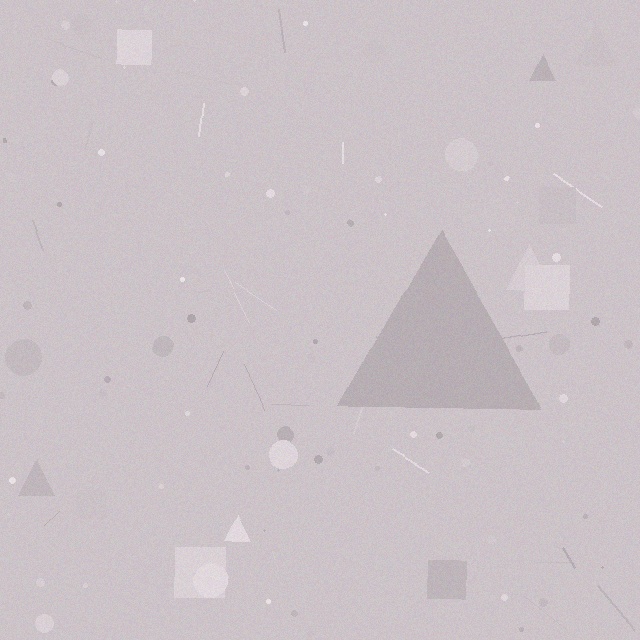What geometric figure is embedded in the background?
A triangle is embedded in the background.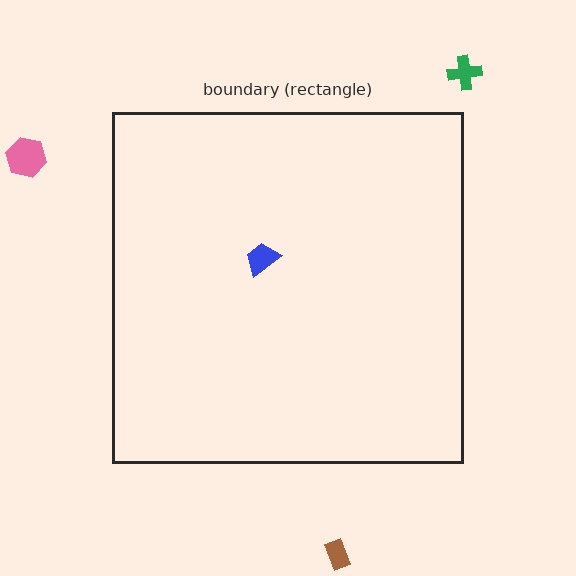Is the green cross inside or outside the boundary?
Outside.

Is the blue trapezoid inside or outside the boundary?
Inside.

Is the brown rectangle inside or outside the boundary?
Outside.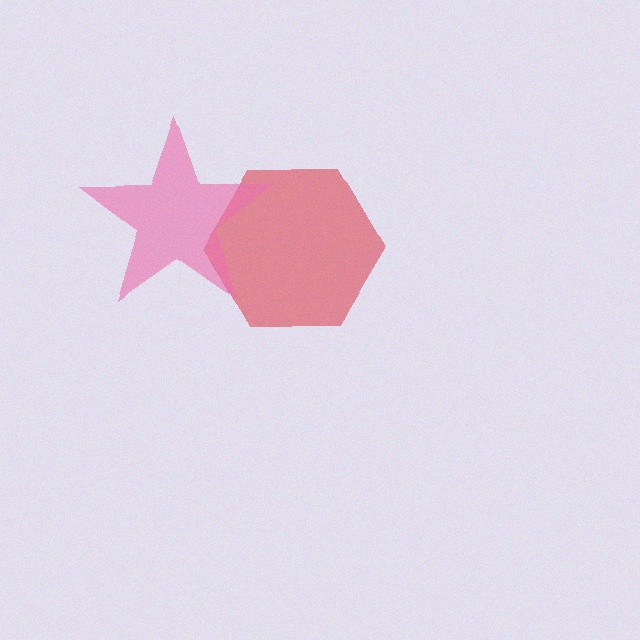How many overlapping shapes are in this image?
There are 2 overlapping shapes in the image.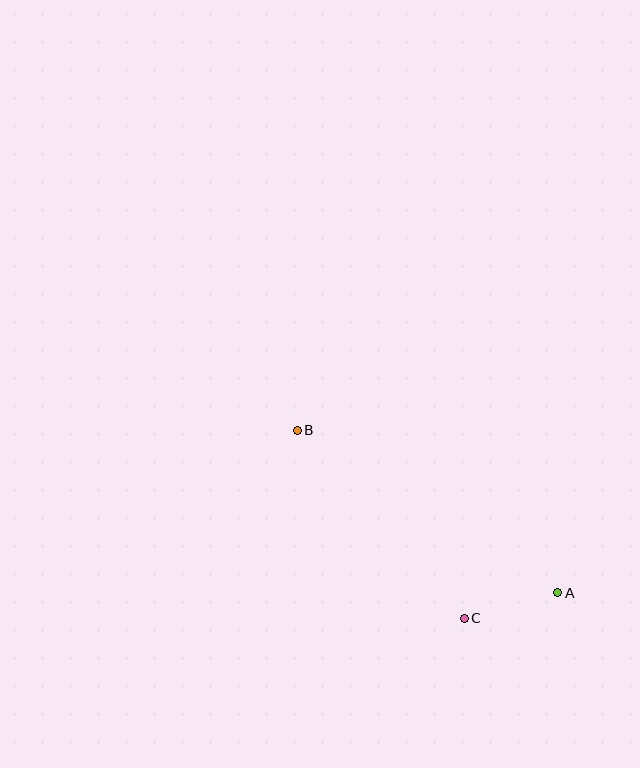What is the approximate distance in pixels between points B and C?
The distance between B and C is approximately 251 pixels.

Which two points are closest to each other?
Points A and C are closest to each other.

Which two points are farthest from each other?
Points A and B are farthest from each other.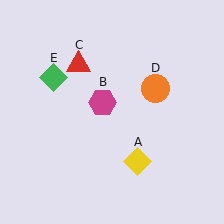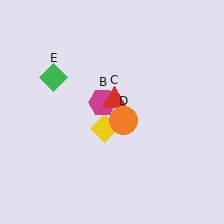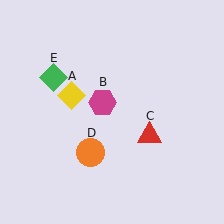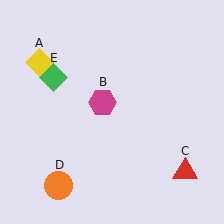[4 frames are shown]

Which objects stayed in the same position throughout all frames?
Magenta hexagon (object B) and green diamond (object E) remained stationary.